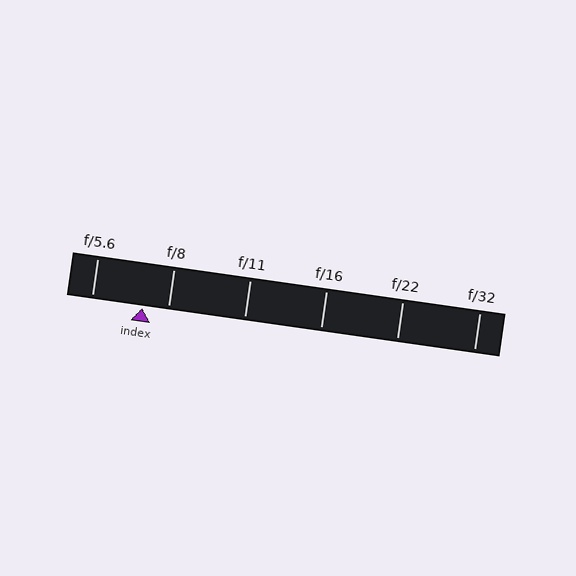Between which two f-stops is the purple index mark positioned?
The index mark is between f/5.6 and f/8.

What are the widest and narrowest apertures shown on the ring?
The widest aperture shown is f/5.6 and the narrowest is f/32.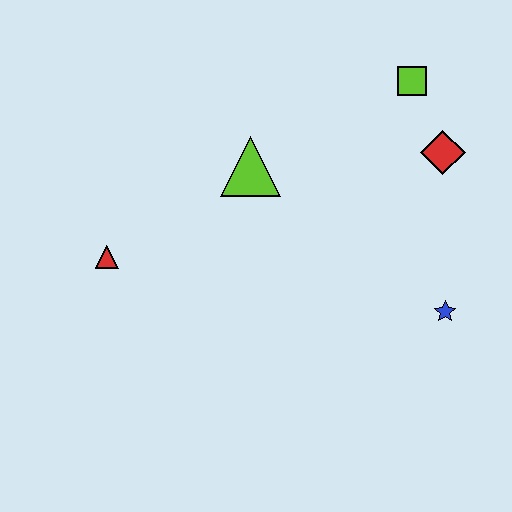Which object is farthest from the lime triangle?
The blue star is farthest from the lime triangle.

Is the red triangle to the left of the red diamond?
Yes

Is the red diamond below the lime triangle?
No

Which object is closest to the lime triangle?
The red triangle is closest to the lime triangle.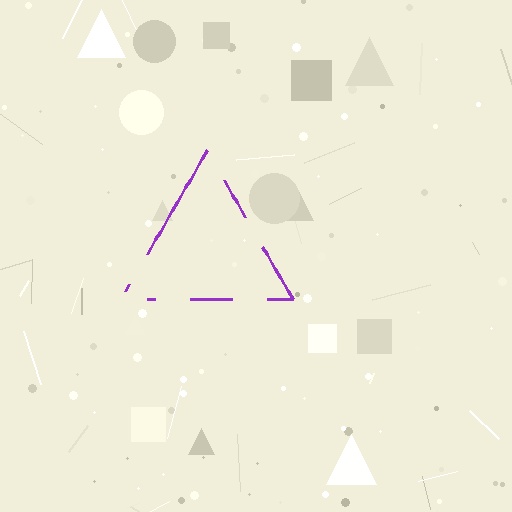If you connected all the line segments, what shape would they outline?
They would outline a triangle.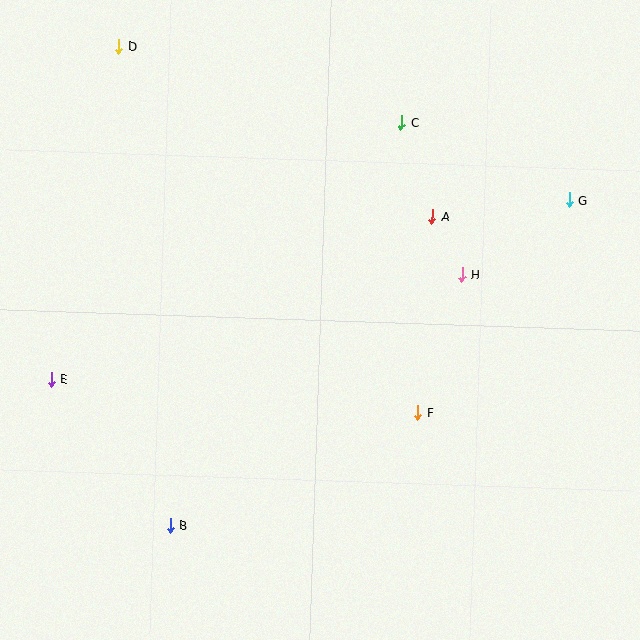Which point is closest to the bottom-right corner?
Point F is closest to the bottom-right corner.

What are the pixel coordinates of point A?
Point A is at (432, 216).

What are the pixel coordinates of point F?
Point F is at (418, 413).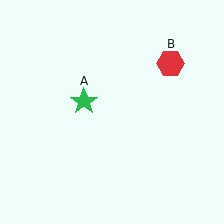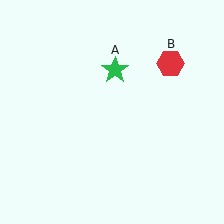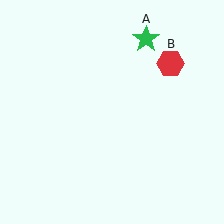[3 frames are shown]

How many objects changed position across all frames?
1 object changed position: green star (object A).